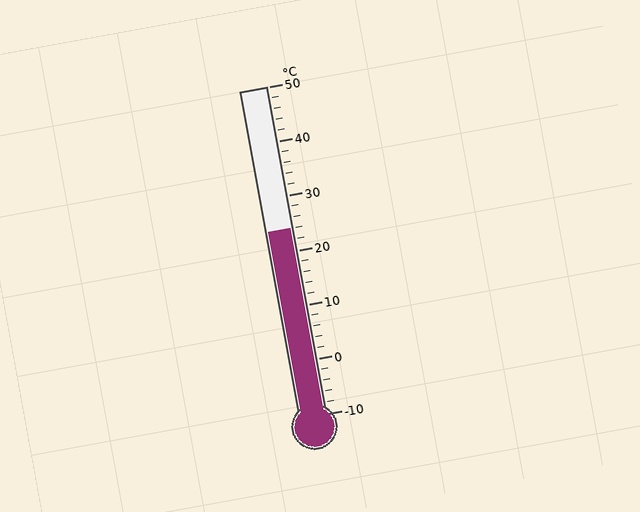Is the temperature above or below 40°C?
The temperature is below 40°C.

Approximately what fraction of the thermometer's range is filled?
The thermometer is filled to approximately 55% of its range.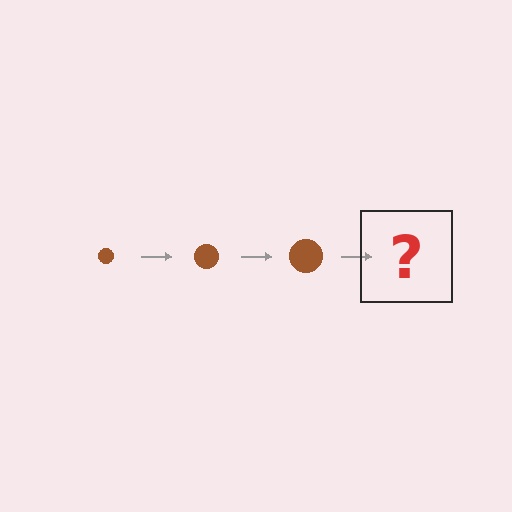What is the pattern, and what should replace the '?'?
The pattern is that the circle gets progressively larger each step. The '?' should be a brown circle, larger than the previous one.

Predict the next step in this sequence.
The next step is a brown circle, larger than the previous one.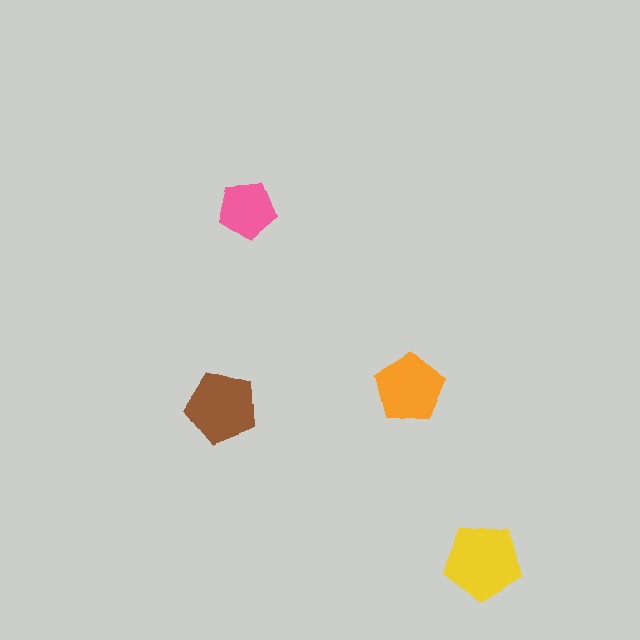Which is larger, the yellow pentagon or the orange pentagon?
The yellow one.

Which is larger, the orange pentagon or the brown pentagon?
The brown one.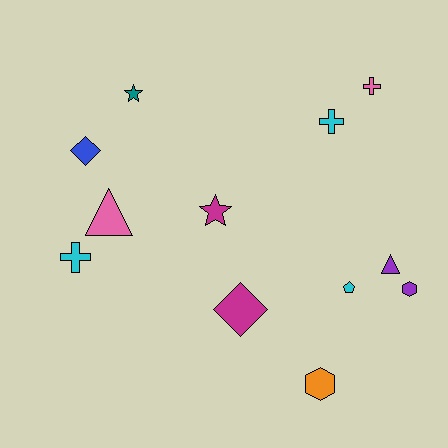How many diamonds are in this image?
There are 2 diamonds.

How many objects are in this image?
There are 12 objects.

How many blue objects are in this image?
There is 1 blue object.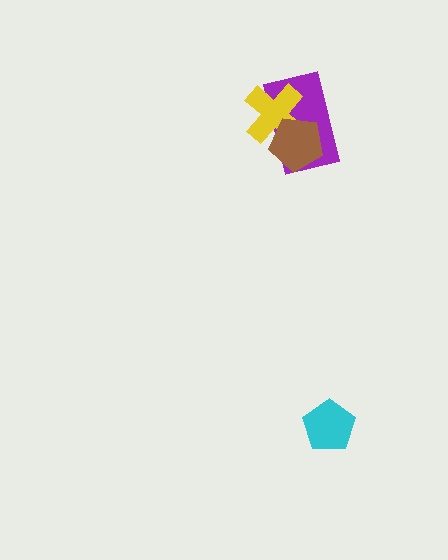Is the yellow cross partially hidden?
Yes, it is partially covered by another shape.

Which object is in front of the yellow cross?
The brown pentagon is in front of the yellow cross.